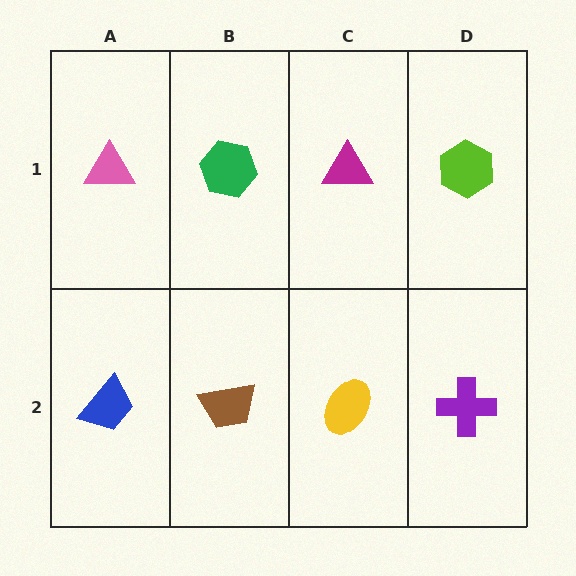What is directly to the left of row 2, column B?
A blue trapezoid.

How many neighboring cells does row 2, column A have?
2.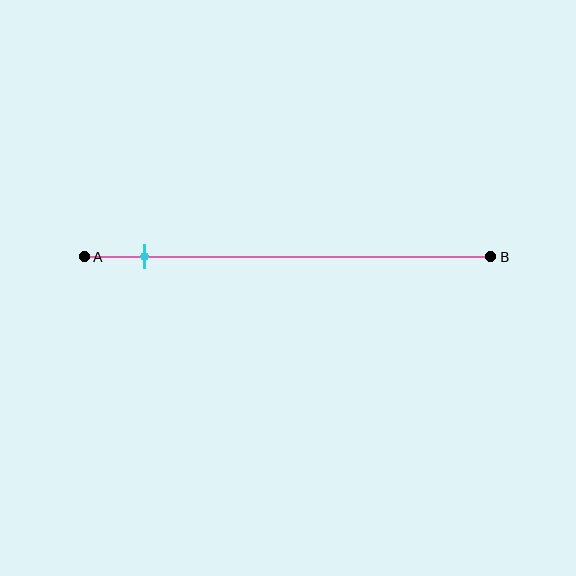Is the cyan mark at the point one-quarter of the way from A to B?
No, the mark is at about 15% from A, not at the 25% one-quarter point.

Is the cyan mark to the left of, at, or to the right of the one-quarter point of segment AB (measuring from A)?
The cyan mark is to the left of the one-quarter point of segment AB.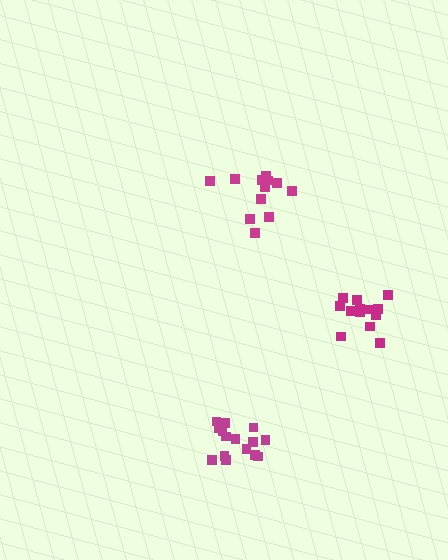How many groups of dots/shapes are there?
There are 3 groups.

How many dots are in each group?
Group 1: 12 dots, Group 2: 13 dots, Group 3: 15 dots (40 total).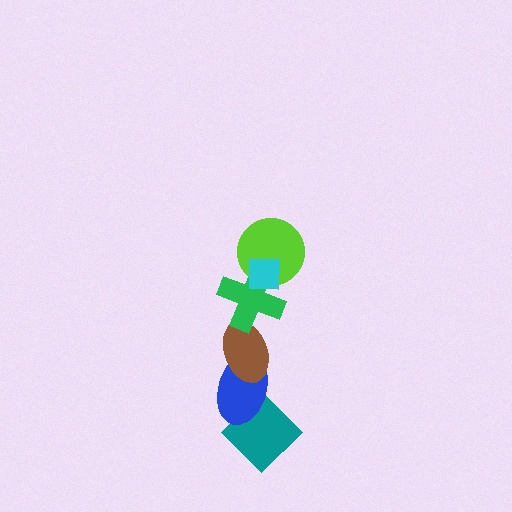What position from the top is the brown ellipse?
The brown ellipse is 4th from the top.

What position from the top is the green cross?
The green cross is 3rd from the top.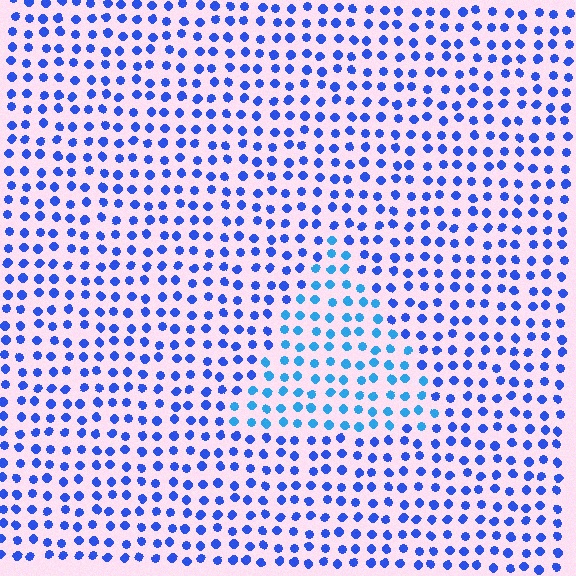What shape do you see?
I see a triangle.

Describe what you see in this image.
The image is filled with small blue elements in a uniform arrangement. A triangle-shaped region is visible where the elements are tinted to a slightly different hue, forming a subtle color boundary.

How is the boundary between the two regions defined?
The boundary is defined purely by a slight shift in hue (about 27 degrees). Spacing, size, and orientation are identical on both sides.